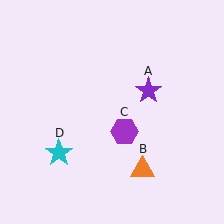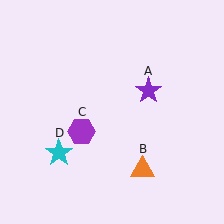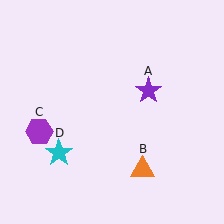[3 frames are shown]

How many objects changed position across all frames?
1 object changed position: purple hexagon (object C).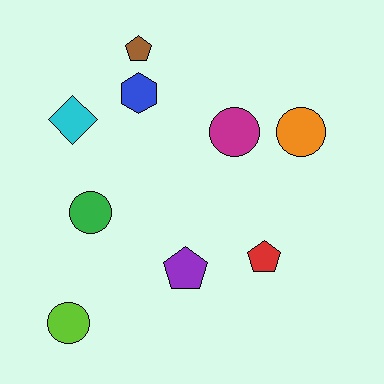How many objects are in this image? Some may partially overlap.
There are 9 objects.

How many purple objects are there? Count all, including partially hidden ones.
There is 1 purple object.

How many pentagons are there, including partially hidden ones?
There are 3 pentagons.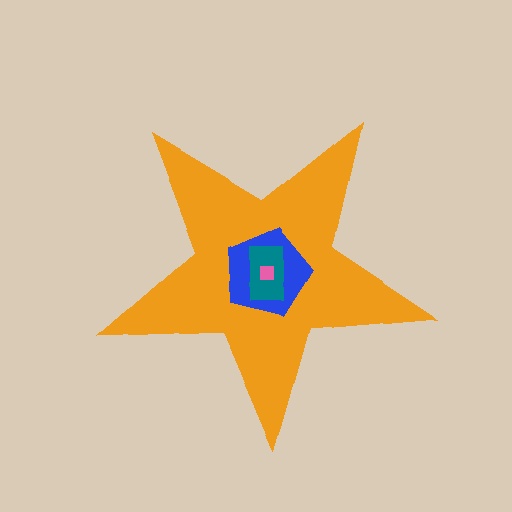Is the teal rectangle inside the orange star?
Yes.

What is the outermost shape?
The orange star.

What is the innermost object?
The pink square.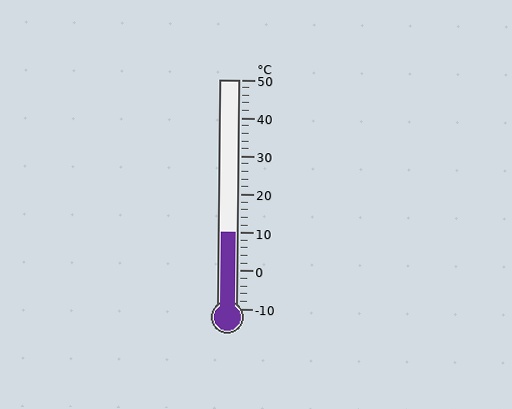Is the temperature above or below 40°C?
The temperature is below 40°C.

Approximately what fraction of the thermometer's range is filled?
The thermometer is filled to approximately 35% of its range.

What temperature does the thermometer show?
The thermometer shows approximately 10°C.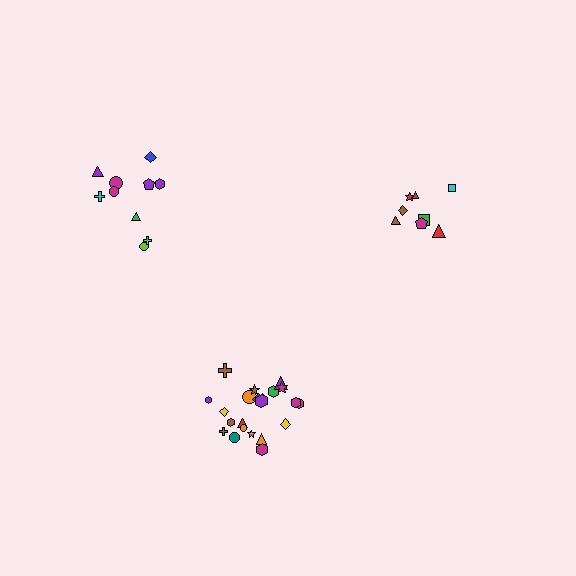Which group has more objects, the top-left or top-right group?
The top-left group.